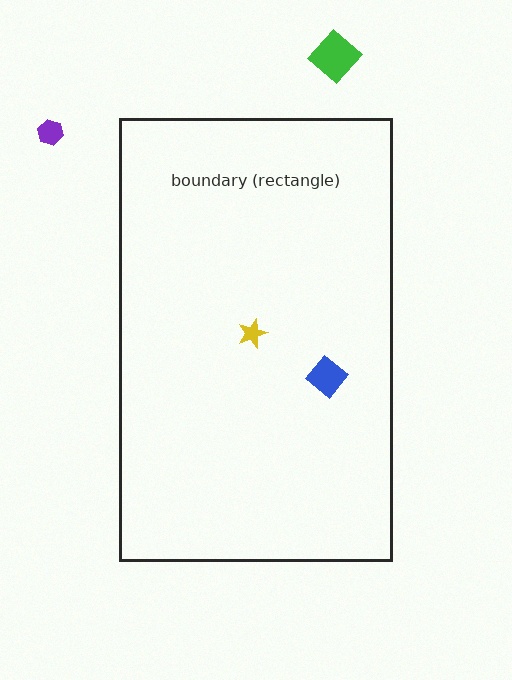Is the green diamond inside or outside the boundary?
Outside.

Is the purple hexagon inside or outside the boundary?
Outside.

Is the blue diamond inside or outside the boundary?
Inside.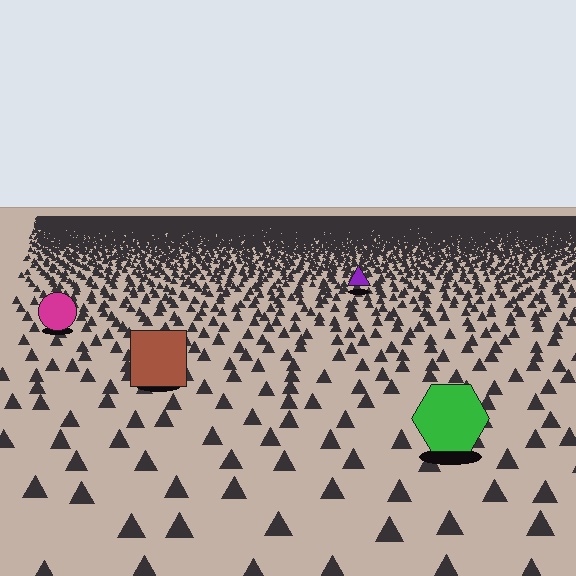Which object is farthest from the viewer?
The purple triangle is farthest from the viewer. It appears smaller and the ground texture around it is denser.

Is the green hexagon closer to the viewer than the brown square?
Yes. The green hexagon is closer — you can tell from the texture gradient: the ground texture is coarser near it.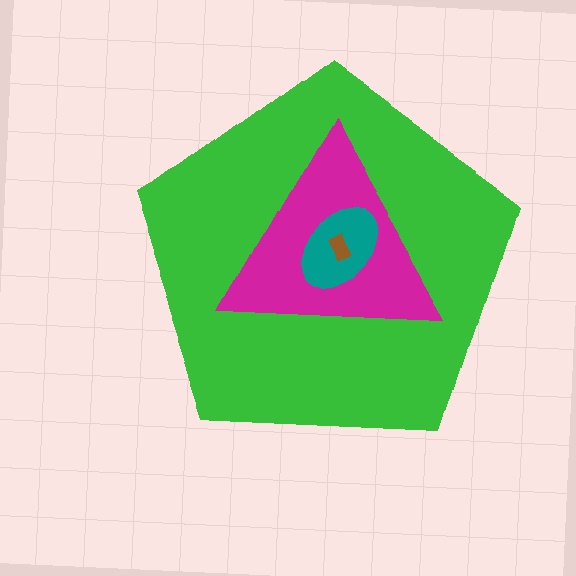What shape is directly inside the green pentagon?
The magenta triangle.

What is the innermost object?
The brown rectangle.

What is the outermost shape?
The green pentagon.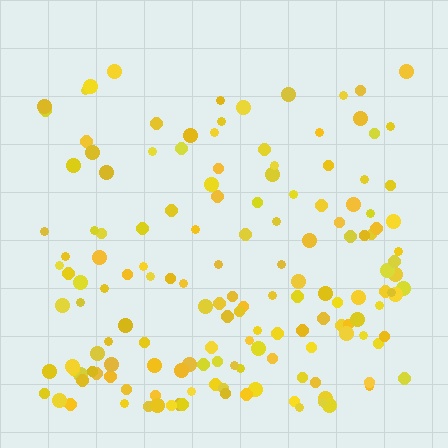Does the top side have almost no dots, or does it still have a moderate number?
Still a moderate number, just noticeably fewer than the bottom.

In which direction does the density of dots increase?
From top to bottom, with the bottom side densest.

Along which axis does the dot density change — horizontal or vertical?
Vertical.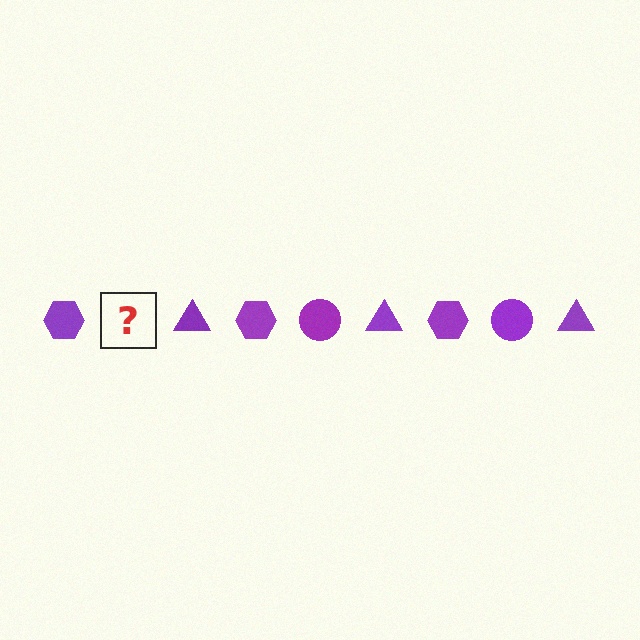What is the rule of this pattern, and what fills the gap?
The rule is that the pattern cycles through hexagon, circle, triangle shapes in purple. The gap should be filled with a purple circle.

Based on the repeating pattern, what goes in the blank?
The blank should be a purple circle.